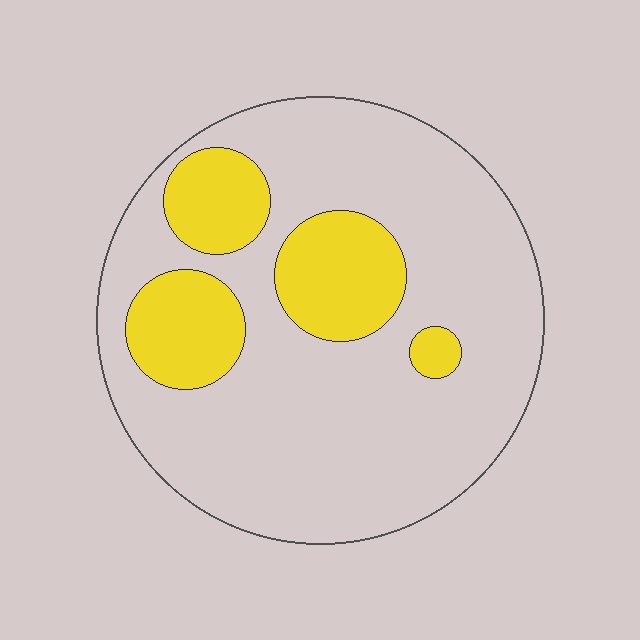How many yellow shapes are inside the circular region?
4.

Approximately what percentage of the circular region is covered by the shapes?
Approximately 25%.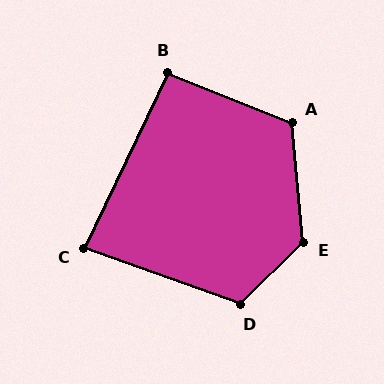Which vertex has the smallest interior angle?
C, at approximately 84 degrees.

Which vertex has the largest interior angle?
E, at approximately 129 degrees.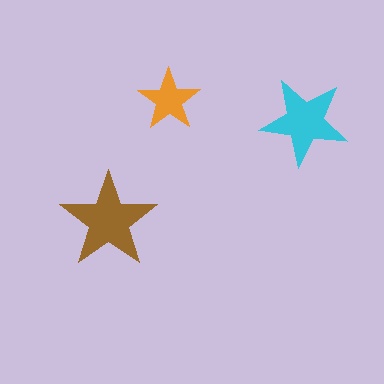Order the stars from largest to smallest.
the brown one, the cyan one, the orange one.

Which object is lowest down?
The brown star is bottommost.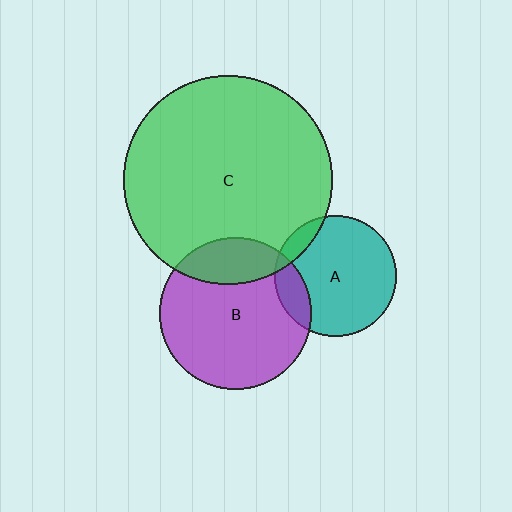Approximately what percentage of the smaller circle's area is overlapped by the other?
Approximately 15%.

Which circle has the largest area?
Circle C (green).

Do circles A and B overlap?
Yes.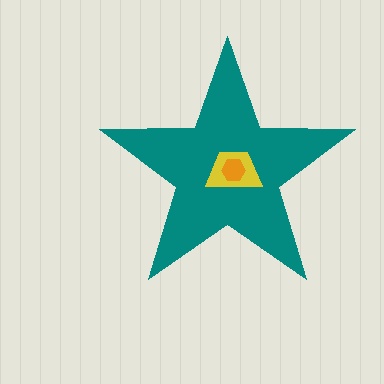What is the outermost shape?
The teal star.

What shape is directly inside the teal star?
The yellow trapezoid.